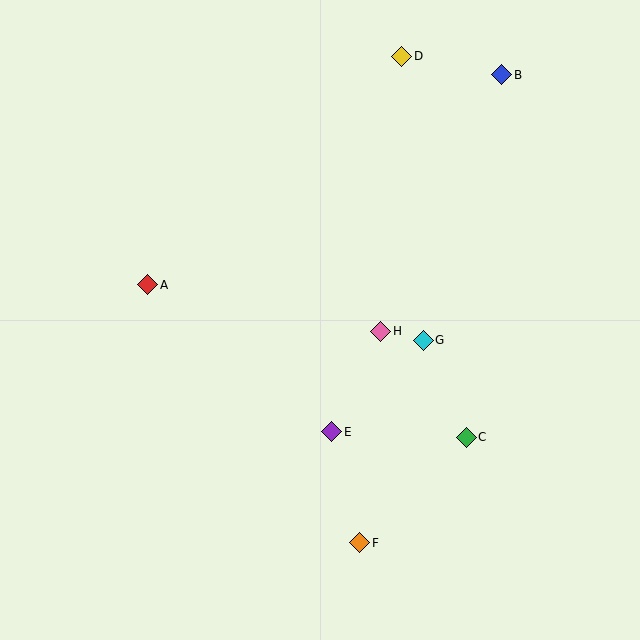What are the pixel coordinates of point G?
Point G is at (423, 340).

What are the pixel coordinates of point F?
Point F is at (360, 543).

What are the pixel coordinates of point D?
Point D is at (402, 56).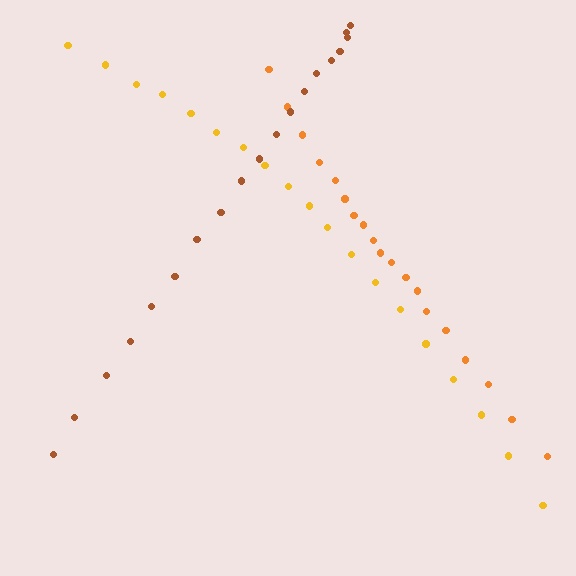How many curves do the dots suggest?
There are 3 distinct paths.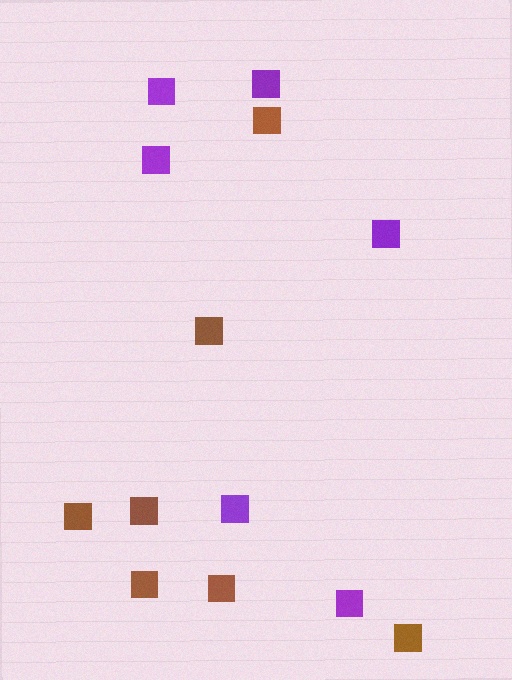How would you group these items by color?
There are 2 groups: one group of purple squares (6) and one group of brown squares (7).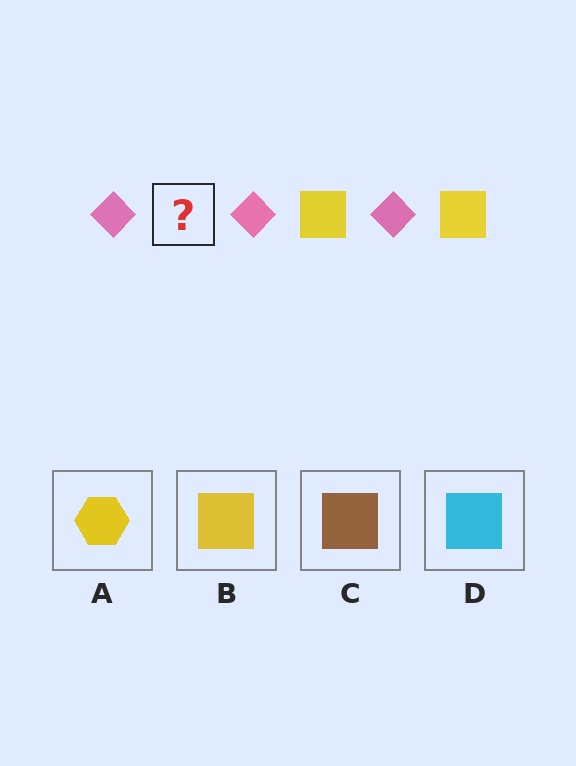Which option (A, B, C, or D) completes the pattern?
B.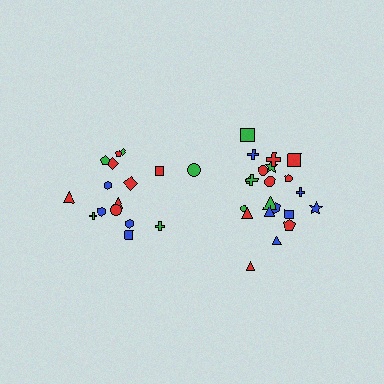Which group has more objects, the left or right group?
The right group.